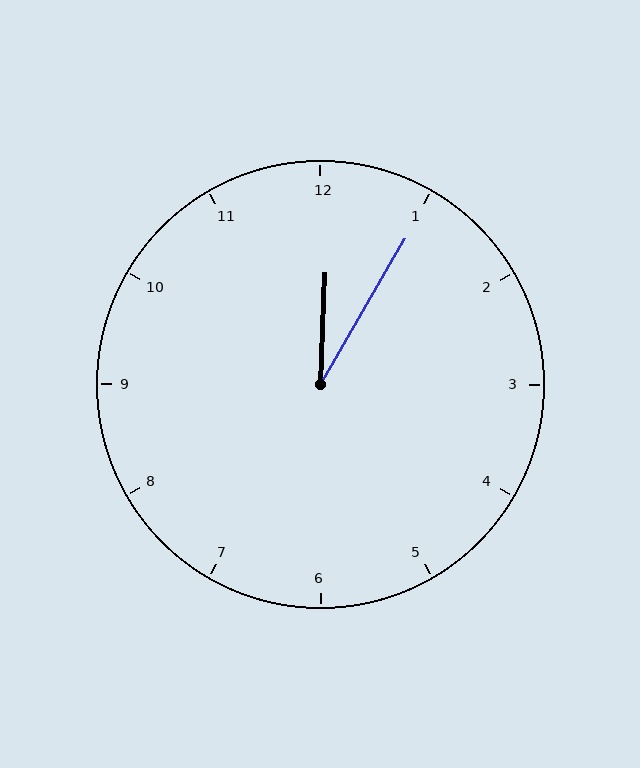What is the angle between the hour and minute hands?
Approximately 28 degrees.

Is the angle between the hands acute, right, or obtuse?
It is acute.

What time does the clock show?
12:05.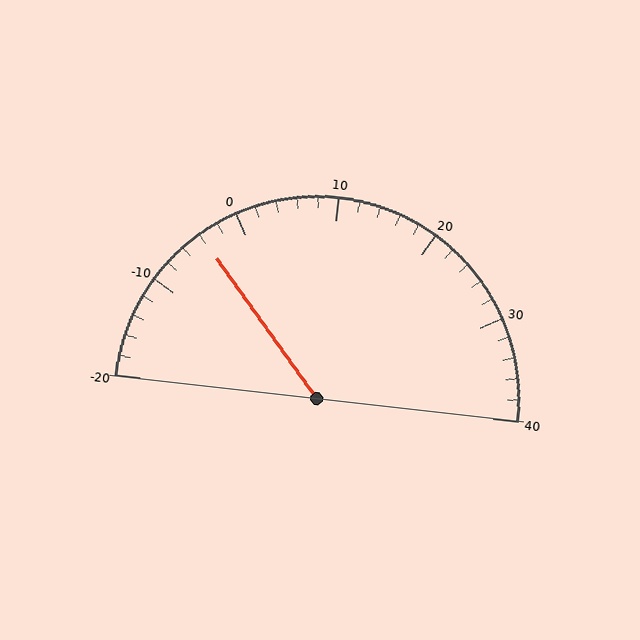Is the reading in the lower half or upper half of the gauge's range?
The reading is in the lower half of the range (-20 to 40).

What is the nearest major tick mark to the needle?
The nearest major tick mark is 0.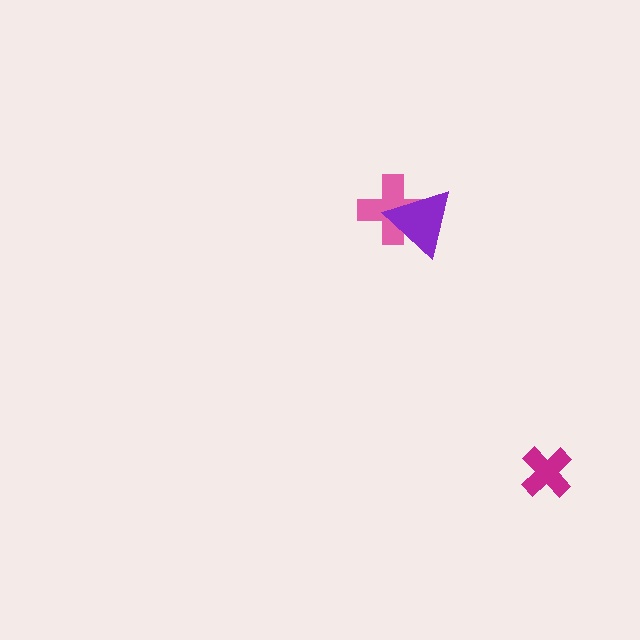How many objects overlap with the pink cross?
1 object overlaps with the pink cross.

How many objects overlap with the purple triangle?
1 object overlaps with the purple triangle.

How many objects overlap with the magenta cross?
0 objects overlap with the magenta cross.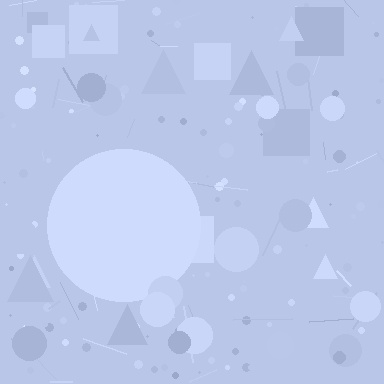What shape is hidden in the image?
A circle is hidden in the image.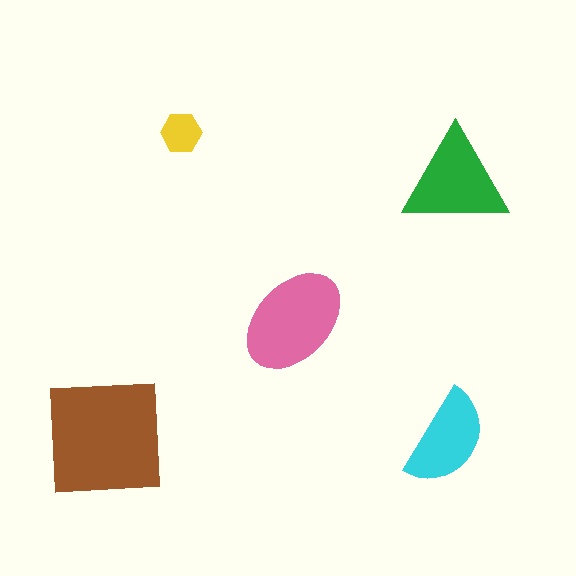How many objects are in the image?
There are 5 objects in the image.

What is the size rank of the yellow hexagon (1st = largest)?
5th.